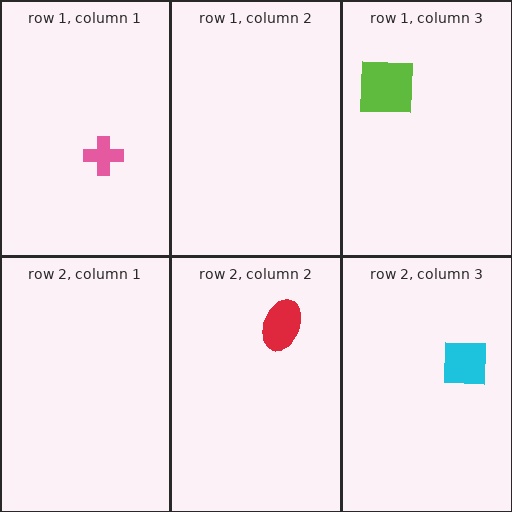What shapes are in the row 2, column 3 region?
The cyan square.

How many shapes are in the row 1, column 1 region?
1.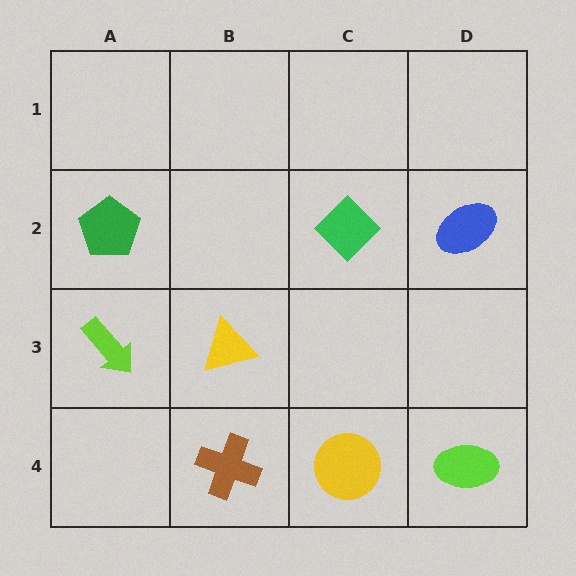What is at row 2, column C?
A green diamond.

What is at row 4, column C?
A yellow circle.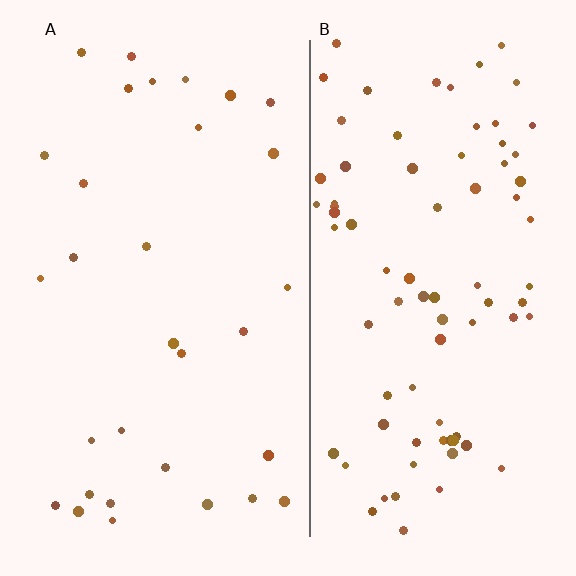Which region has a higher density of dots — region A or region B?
B (the right).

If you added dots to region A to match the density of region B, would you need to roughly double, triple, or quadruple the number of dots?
Approximately triple.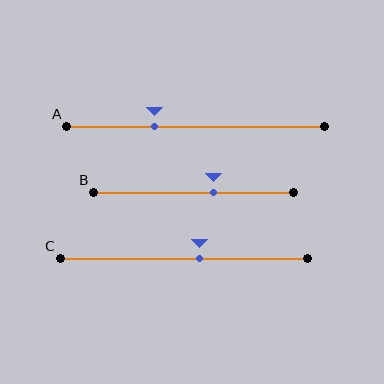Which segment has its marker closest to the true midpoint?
Segment C has its marker closest to the true midpoint.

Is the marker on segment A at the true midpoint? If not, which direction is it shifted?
No, the marker on segment A is shifted to the left by about 16% of the segment length.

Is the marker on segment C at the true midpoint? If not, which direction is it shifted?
No, the marker on segment C is shifted to the right by about 6% of the segment length.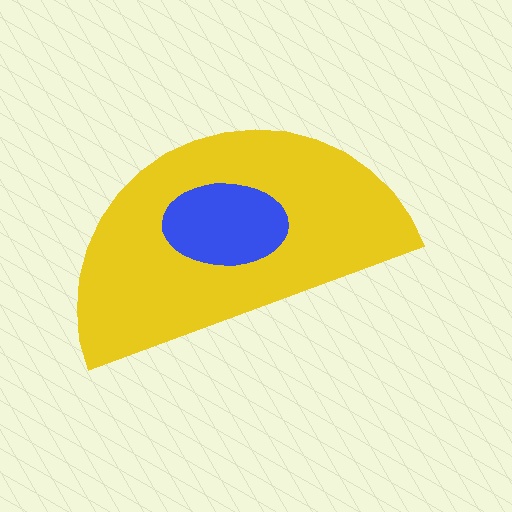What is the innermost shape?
The blue ellipse.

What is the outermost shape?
The yellow semicircle.